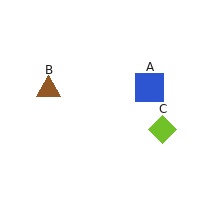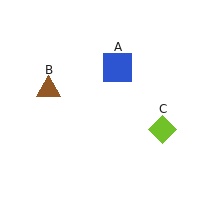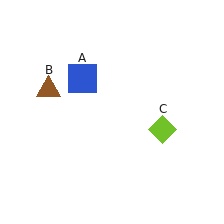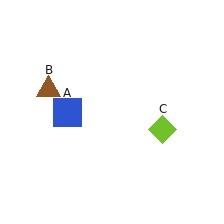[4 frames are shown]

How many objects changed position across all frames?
1 object changed position: blue square (object A).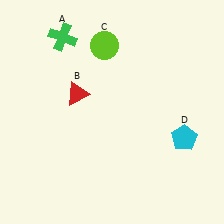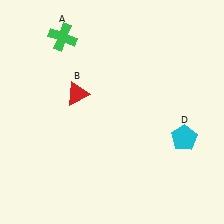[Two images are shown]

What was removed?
The lime circle (C) was removed in Image 2.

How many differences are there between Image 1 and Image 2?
There is 1 difference between the two images.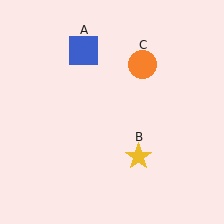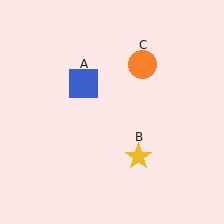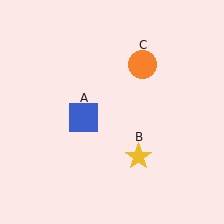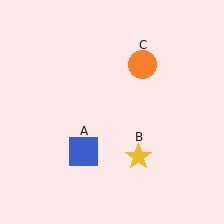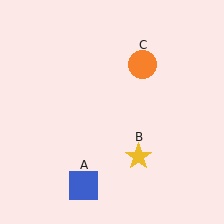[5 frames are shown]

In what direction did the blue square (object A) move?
The blue square (object A) moved down.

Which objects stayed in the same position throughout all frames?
Yellow star (object B) and orange circle (object C) remained stationary.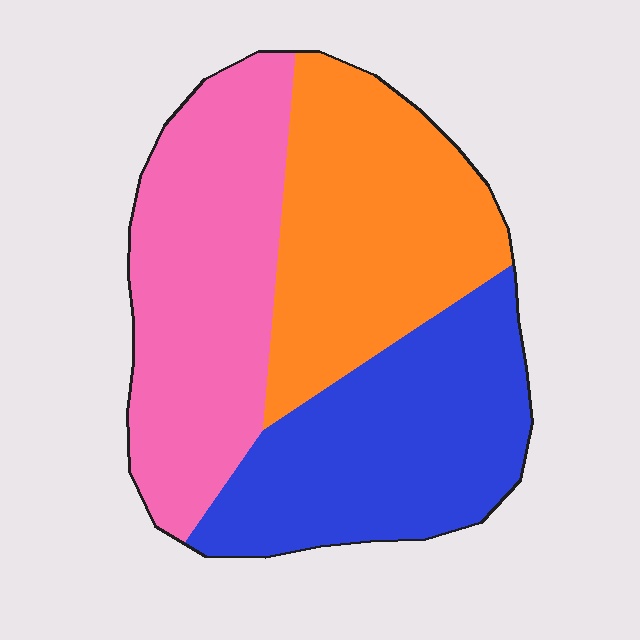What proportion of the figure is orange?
Orange takes up between a sixth and a third of the figure.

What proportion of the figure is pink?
Pink covers around 35% of the figure.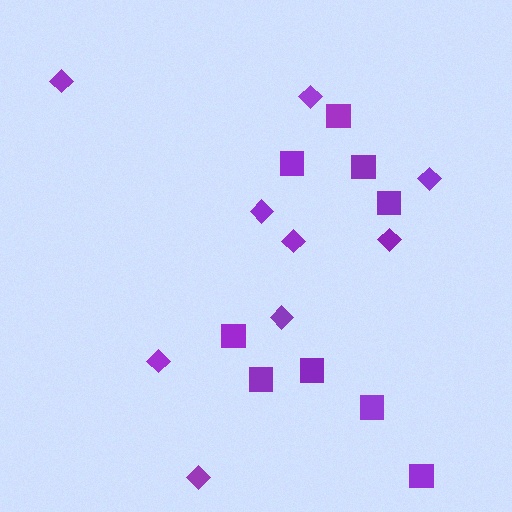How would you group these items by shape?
There are 2 groups: one group of squares (9) and one group of diamonds (9).